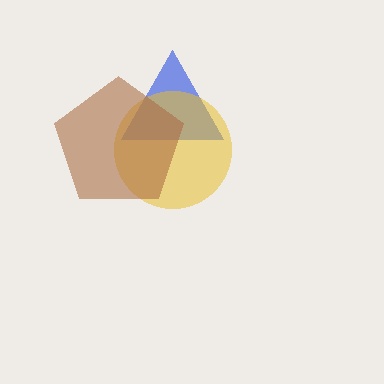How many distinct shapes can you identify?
There are 3 distinct shapes: a blue triangle, a yellow circle, a brown pentagon.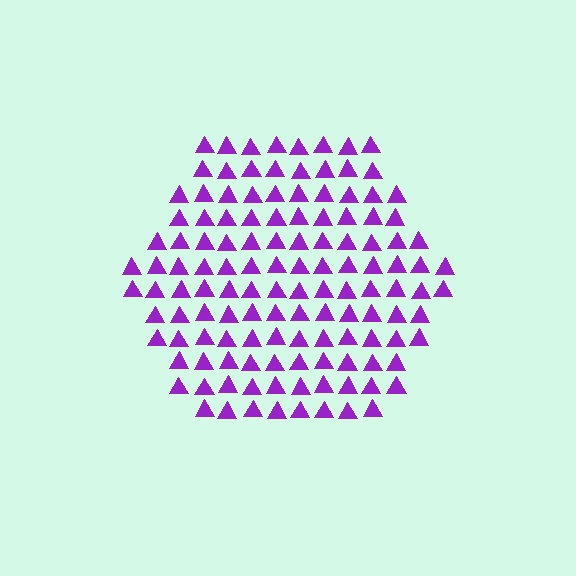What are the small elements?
The small elements are triangles.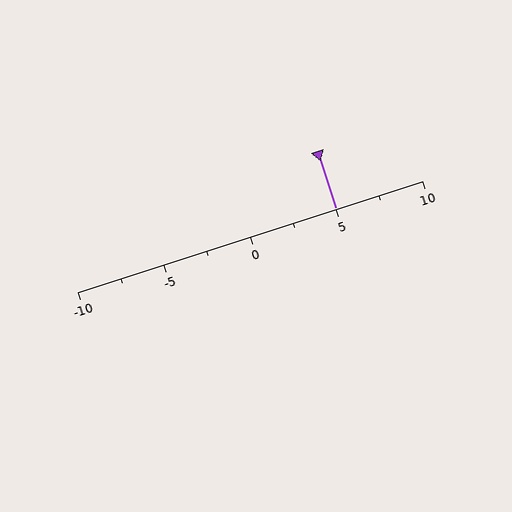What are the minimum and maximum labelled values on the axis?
The axis runs from -10 to 10.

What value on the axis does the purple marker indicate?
The marker indicates approximately 5.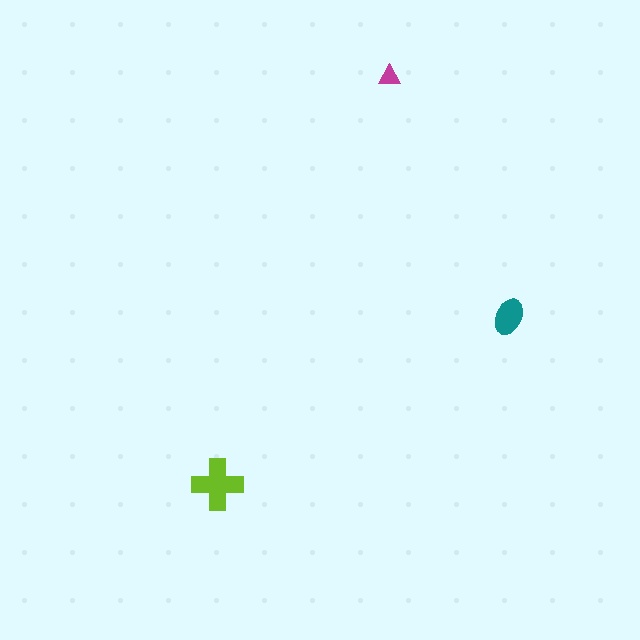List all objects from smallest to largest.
The magenta triangle, the teal ellipse, the lime cross.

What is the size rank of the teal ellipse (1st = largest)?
2nd.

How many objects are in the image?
There are 3 objects in the image.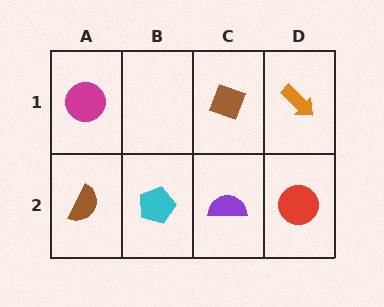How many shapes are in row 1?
3 shapes.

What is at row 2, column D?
A red circle.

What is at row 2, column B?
A cyan pentagon.